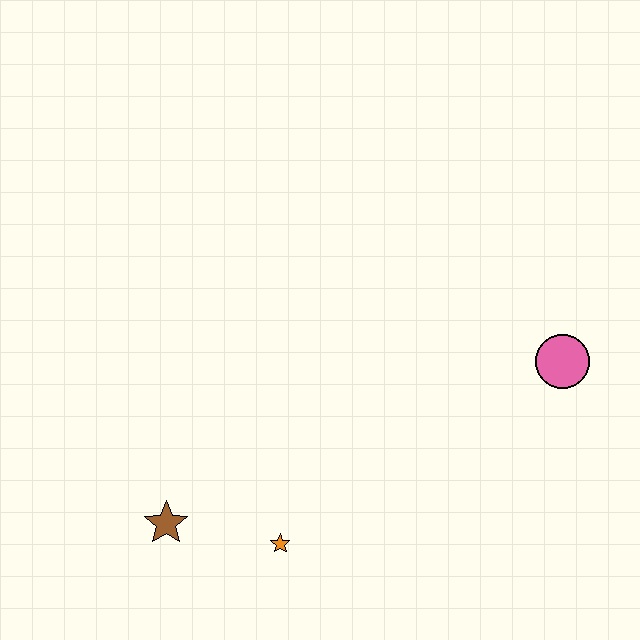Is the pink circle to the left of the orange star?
No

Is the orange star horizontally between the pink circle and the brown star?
Yes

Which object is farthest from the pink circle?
The brown star is farthest from the pink circle.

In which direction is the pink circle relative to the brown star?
The pink circle is to the right of the brown star.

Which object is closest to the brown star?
The orange star is closest to the brown star.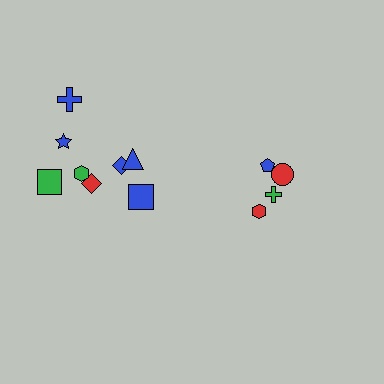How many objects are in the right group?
There are 4 objects.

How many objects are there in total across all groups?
There are 12 objects.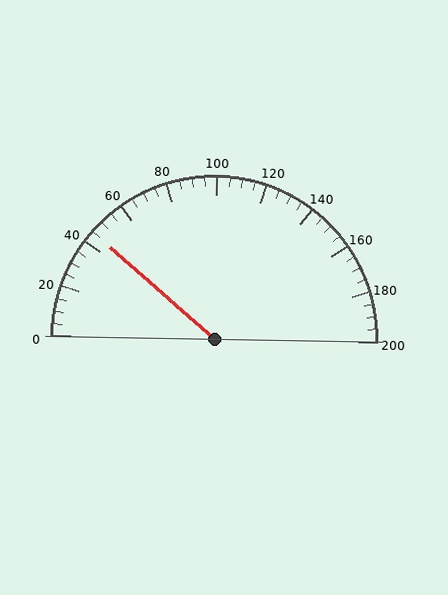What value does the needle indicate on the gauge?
The needle indicates approximately 45.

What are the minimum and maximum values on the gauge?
The gauge ranges from 0 to 200.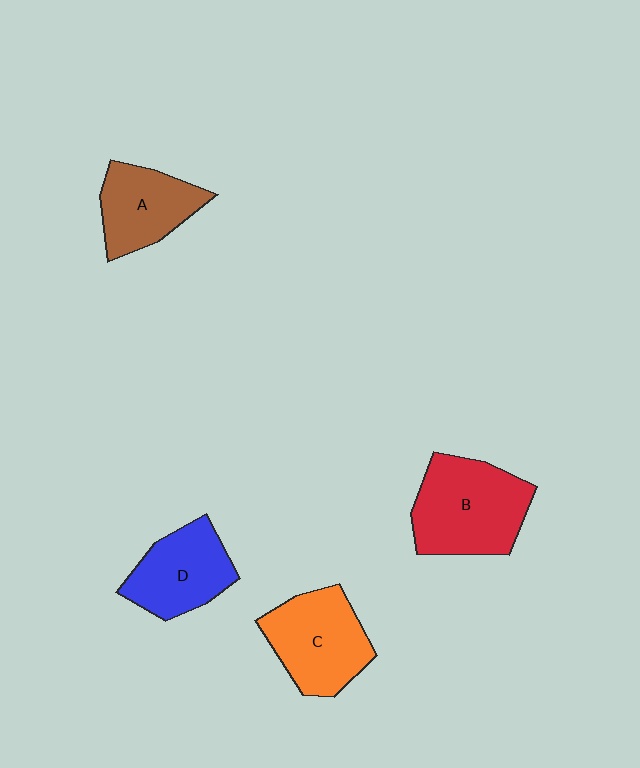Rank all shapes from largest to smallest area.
From largest to smallest: B (red), C (orange), D (blue), A (brown).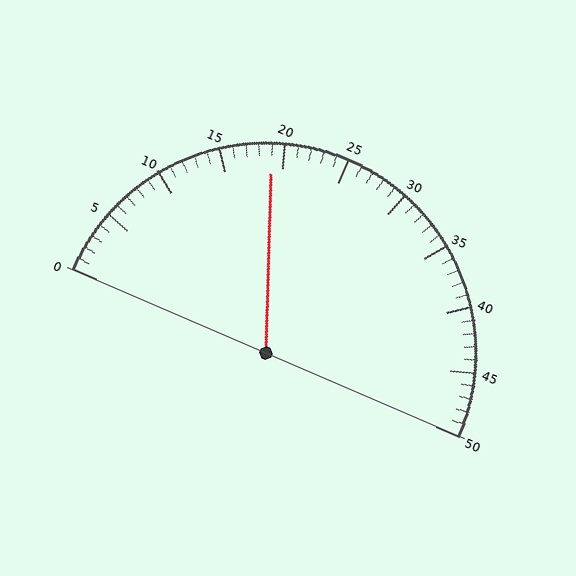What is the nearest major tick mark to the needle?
The nearest major tick mark is 20.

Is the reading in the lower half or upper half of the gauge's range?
The reading is in the lower half of the range (0 to 50).